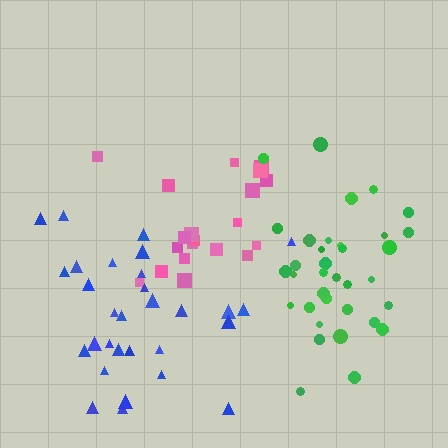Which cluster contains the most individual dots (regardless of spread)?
Green (35).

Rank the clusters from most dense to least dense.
green, blue, pink.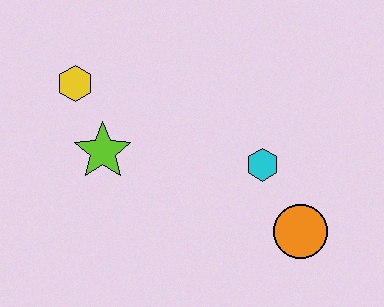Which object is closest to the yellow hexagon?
The lime star is closest to the yellow hexagon.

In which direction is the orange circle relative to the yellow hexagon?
The orange circle is to the right of the yellow hexagon.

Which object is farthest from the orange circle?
The yellow hexagon is farthest from the orange circle.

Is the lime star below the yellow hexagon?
Yes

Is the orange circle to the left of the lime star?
No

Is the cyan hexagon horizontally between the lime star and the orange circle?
Yes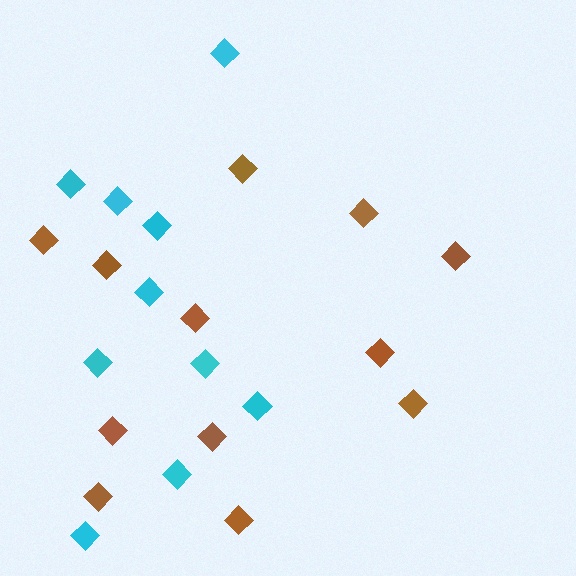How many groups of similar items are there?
There are 2 groups: one group of cyan diamonds (10) and one group of brown diamonds (12).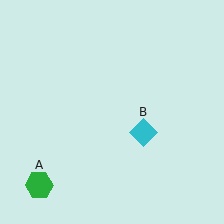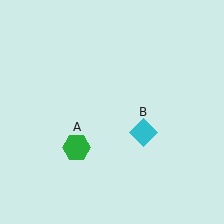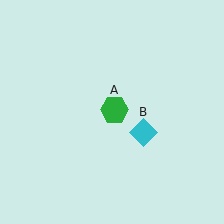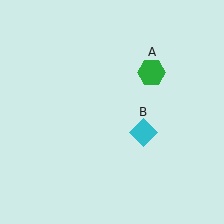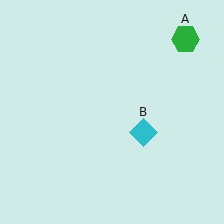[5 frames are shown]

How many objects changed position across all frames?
1 object changed position: green hexagon (object A).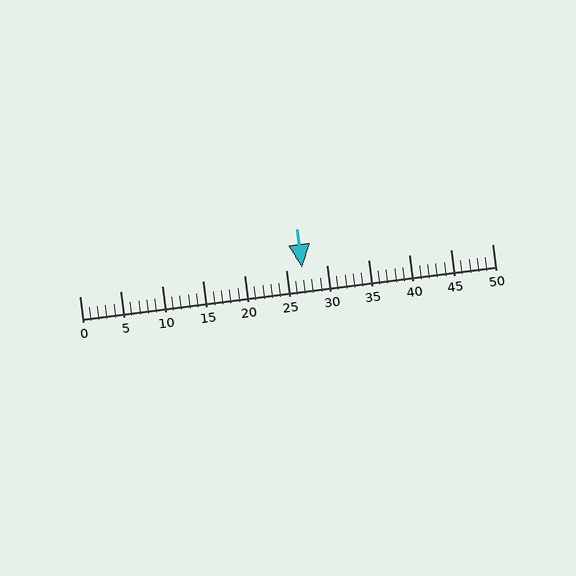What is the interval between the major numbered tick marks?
The major tick marks are spaced 5 units apart.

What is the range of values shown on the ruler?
The ruler shows values from 0 to 50.